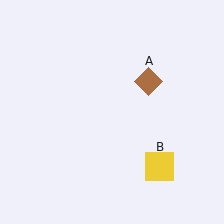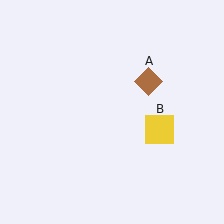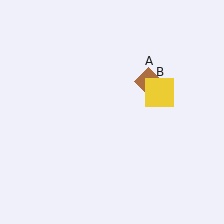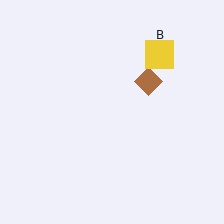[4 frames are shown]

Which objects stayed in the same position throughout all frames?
Brown diamond (object A) remained stationary.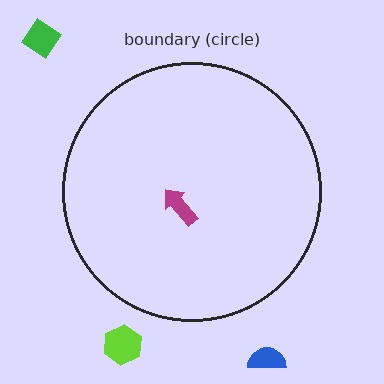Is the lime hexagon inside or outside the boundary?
Outside.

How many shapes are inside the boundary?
1 inside, 3 outside.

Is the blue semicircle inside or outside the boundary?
Outside.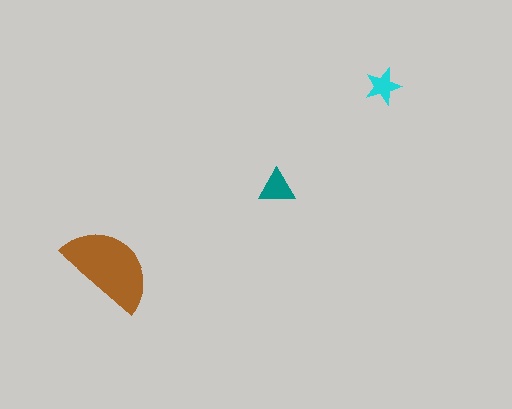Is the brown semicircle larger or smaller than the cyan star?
Larger.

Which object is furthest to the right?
The cyan star is rightmost.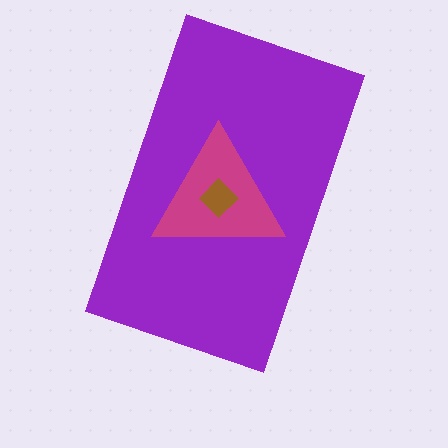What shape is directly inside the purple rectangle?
The magenta triangle.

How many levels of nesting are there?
3.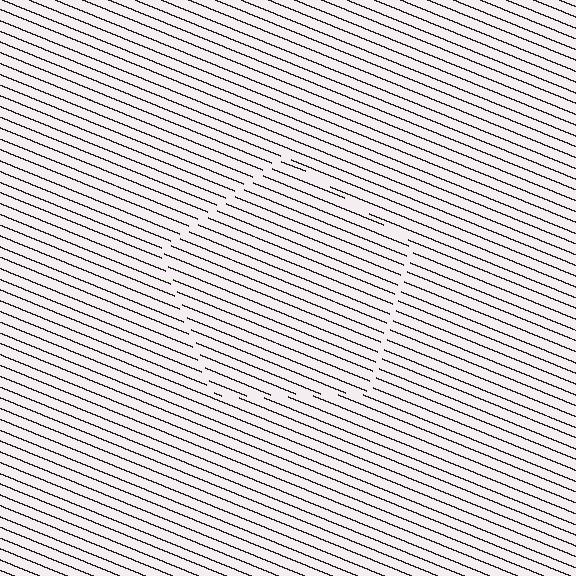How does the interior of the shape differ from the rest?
The interior of the shape contains the same grating, shifted by half a period — the contour is defined by the phase discontinuity where line-ends from the inner and outer gratings abut.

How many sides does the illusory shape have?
5 sides — the line-ends trace a pentagon.